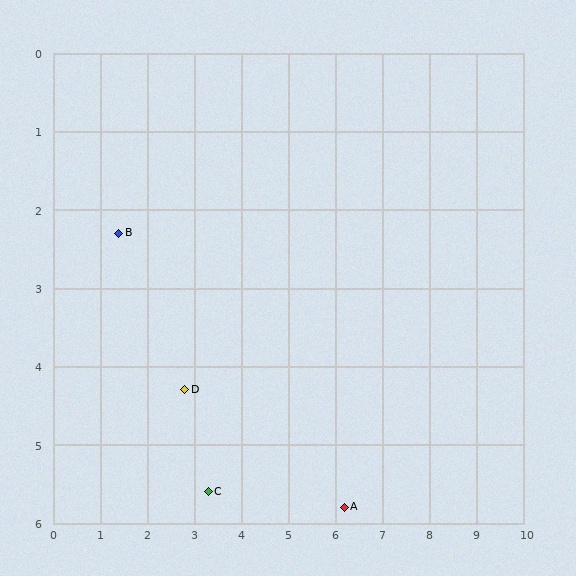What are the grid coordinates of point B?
Point B is at approximately (1.4, 2.3).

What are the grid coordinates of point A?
Point A is at approximately (6.2, 5.8).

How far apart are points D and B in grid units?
Points D and B are about 2.4 grid units apart.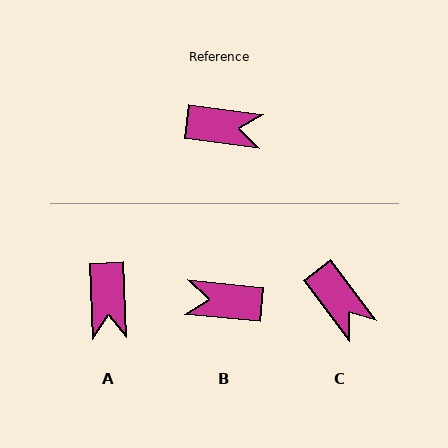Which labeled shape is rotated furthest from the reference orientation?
B, about 178 degrees away.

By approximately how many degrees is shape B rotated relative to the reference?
Approximately 178 degrees clockwise.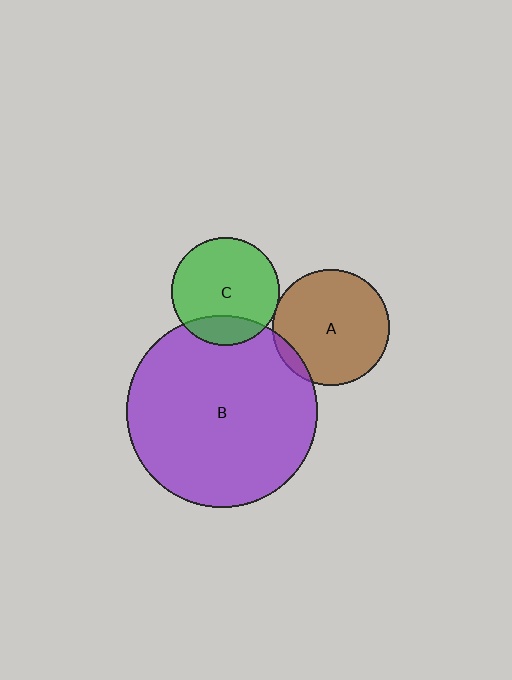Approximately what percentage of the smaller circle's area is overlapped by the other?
Approximately 5%.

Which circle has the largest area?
Circle B (purple).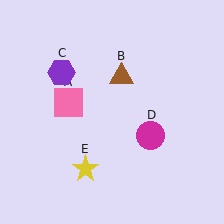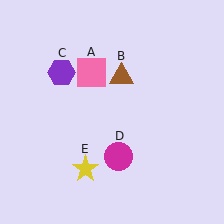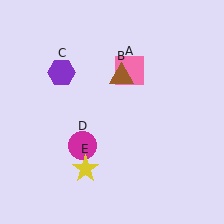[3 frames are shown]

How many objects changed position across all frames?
2 objects changed position: pink square (object A), magenta circle (object D).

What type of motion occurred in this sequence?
The pink square (object A), magenta circle (object D) rotated clockwise around the center of the scene.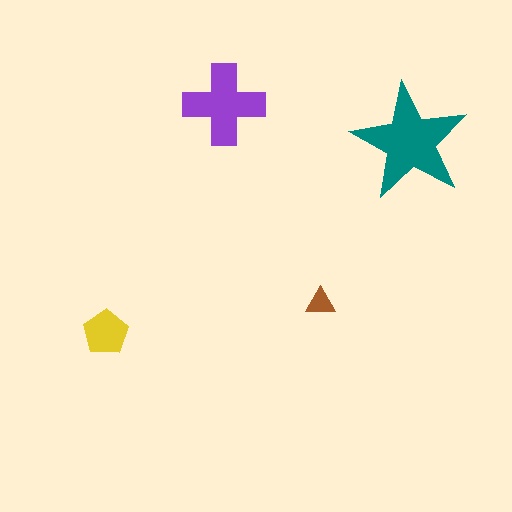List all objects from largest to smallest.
The teal star, the purple cross, the yellow pentagon, the brown triangle.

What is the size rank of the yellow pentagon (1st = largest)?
3rd.